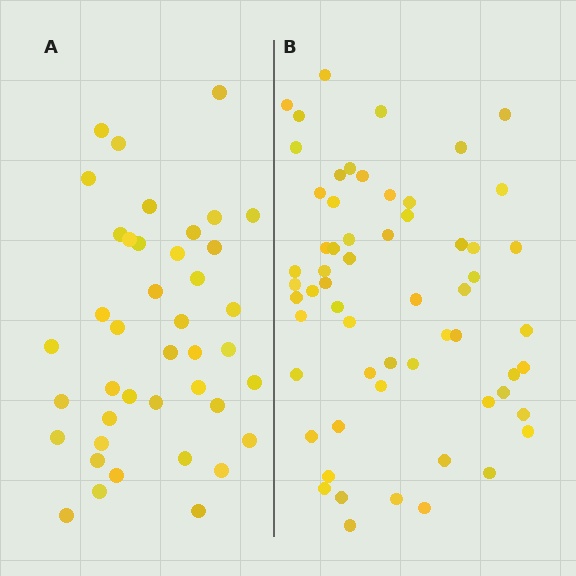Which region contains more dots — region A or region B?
Region B (the right region) has more dots.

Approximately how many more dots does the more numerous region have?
Region B has approximately 20 more dots than region A.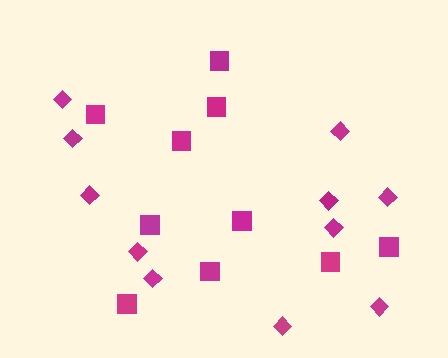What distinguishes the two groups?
There are 2 groups: one group of diamonds (11) and one group of squares (10).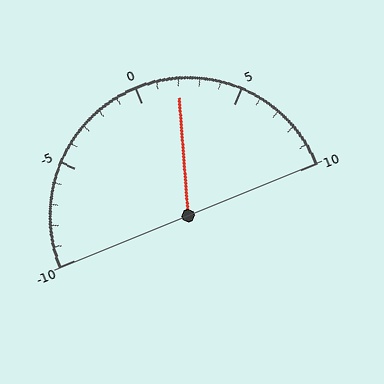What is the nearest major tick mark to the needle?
The nearest major tick mark is 0.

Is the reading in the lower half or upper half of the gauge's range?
The reading is in the upper half of the range (-10 to 10).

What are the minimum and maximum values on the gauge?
The gauge ranges from -10 to 10.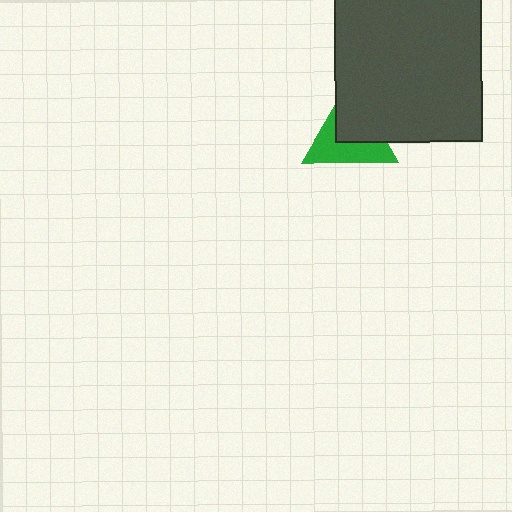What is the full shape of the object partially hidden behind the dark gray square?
The partially hidden object is a green triangle.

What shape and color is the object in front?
The object in front is a dark gray square.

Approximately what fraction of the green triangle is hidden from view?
Roughly 49% of the green triangle is hidden behind the dark gray square.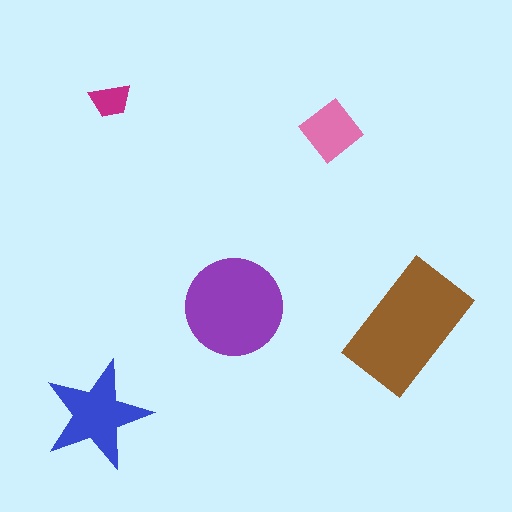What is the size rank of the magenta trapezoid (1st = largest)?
5th.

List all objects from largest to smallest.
The brown rectangle, the purple circle, the blue star, the pink diamond, the magenta trapezoid.